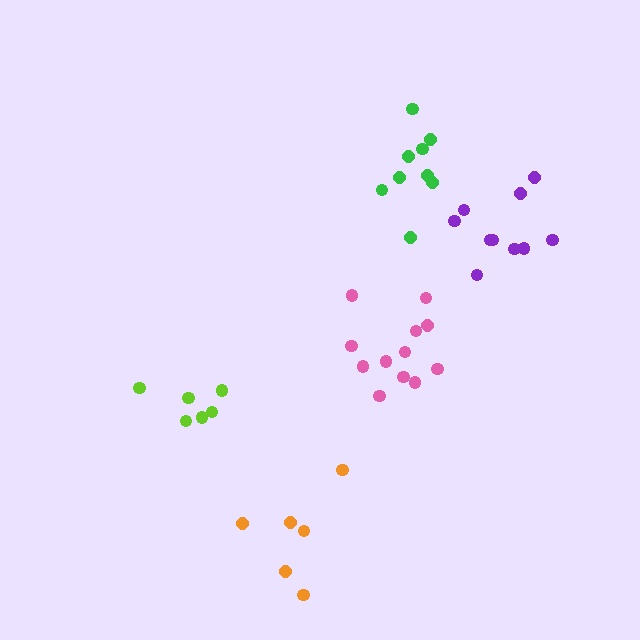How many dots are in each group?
Group 1: 6 dots, Group 2: 10 dots, Group 3: 9 dots, Group 4: 6 dots, Group 5: 12 dots (43 total).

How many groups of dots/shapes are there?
There are 5 groups.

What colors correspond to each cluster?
The clusters are colored: lime, purple, green, orange, pink.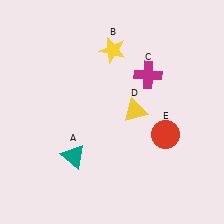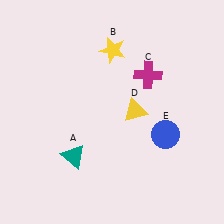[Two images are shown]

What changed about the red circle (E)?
In Image 1, E is red. In Image 2, it changed to blue.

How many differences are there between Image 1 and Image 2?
There is 1 difference between the two images.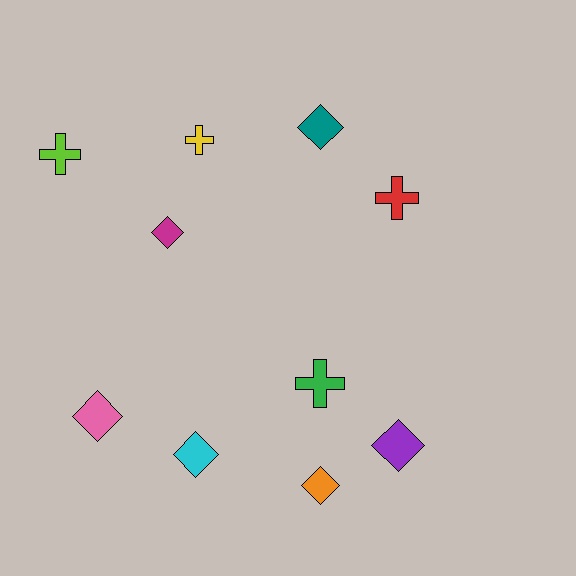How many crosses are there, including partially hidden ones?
There are 4 crosses.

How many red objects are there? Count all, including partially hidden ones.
There is 1 red object.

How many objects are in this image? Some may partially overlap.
There are 10 objects.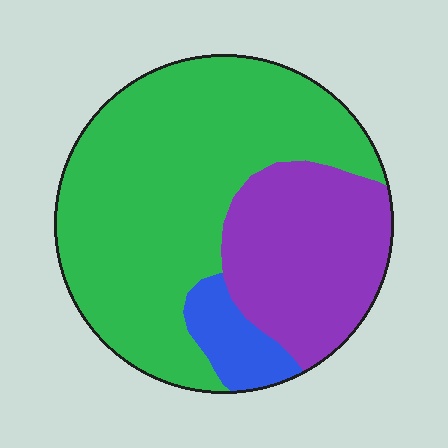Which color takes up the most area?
Green, at roughly 60%.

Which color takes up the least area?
Blue, at roughly 10%.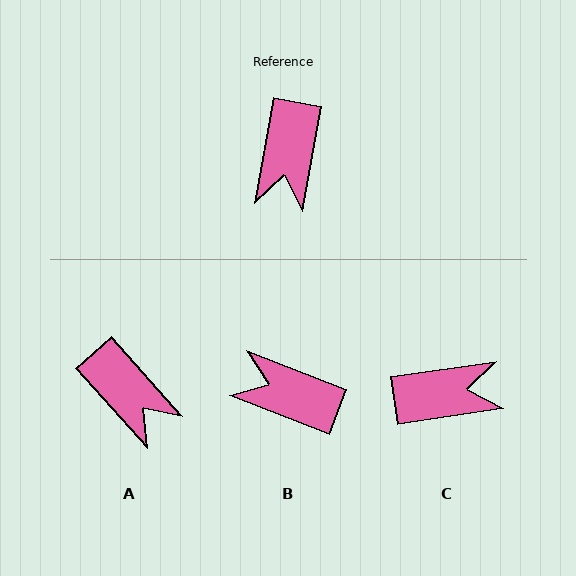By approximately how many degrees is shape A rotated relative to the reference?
Approximately 52 degrees counter-clockwise.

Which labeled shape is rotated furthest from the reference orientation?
C, about 109 degrees away.